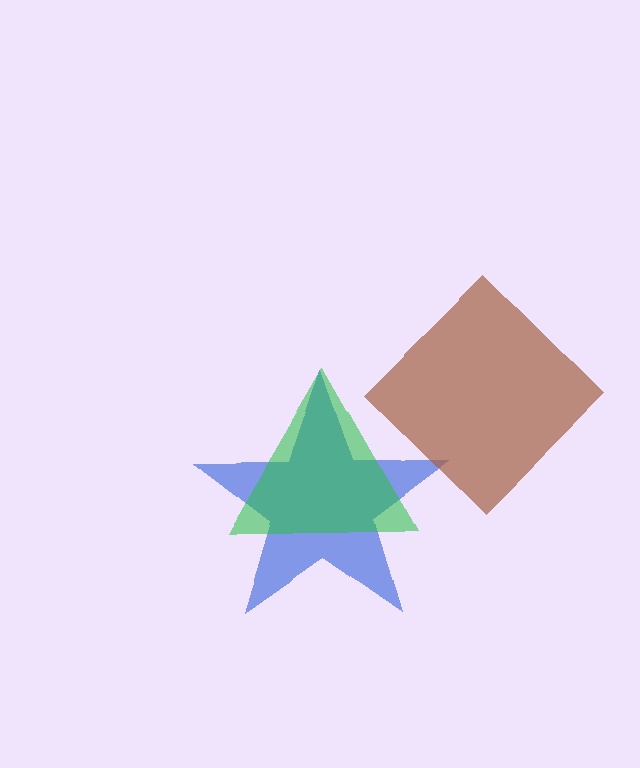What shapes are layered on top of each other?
The layered shapes are: a blue star, a brown diamond, a green triangle.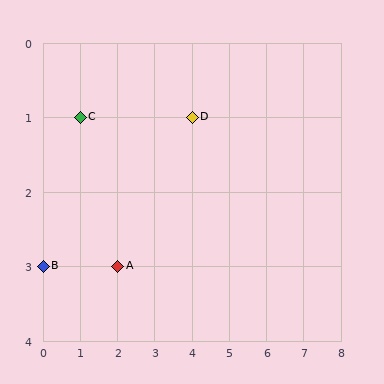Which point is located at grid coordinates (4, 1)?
Point D is at (4, 1).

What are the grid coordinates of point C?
Point C is at grid coordinates (1, 1).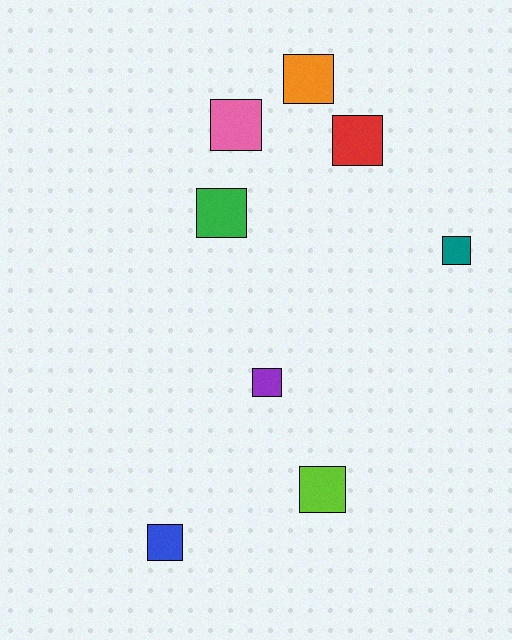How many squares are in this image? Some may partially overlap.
There are 8 squares.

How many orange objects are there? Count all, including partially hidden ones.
There is 1 orange object.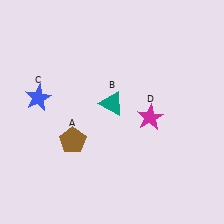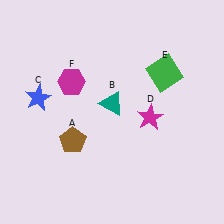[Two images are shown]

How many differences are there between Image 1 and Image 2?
There are 2 differences between the two images.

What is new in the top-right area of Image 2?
A green square (E) was added in the top-right area of Image 2.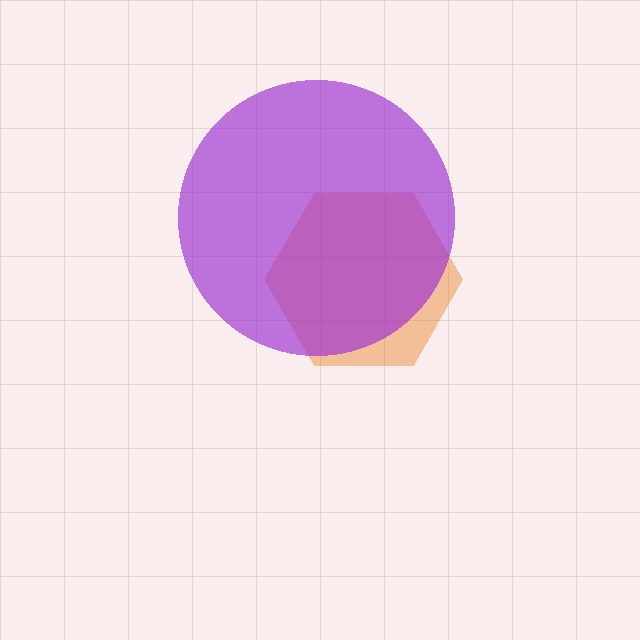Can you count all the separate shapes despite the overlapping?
Yes, there are 2 separate shapes.